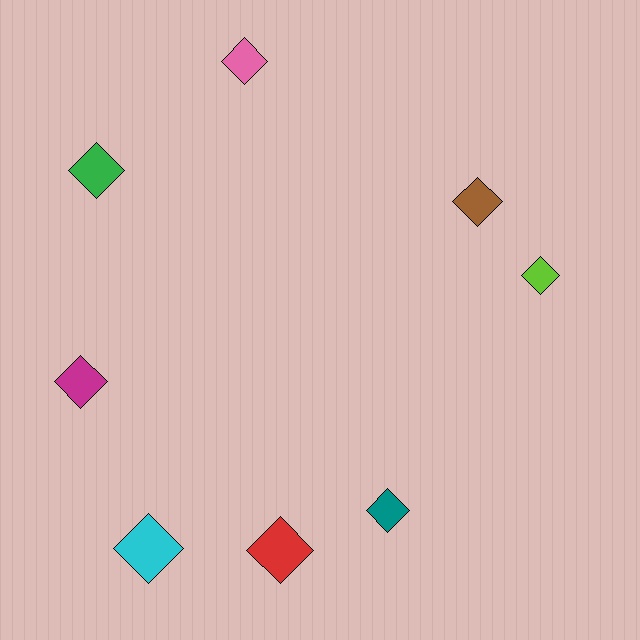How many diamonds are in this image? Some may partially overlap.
There are 8 diamonds.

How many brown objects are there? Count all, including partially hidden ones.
There is 1 brown object.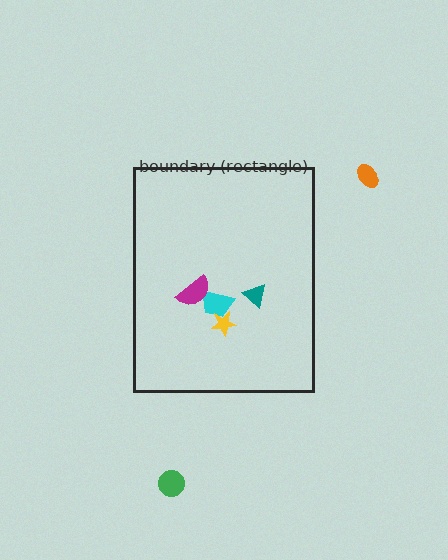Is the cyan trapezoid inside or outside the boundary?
Inside.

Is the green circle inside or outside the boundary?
Outside.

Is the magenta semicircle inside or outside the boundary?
Inside.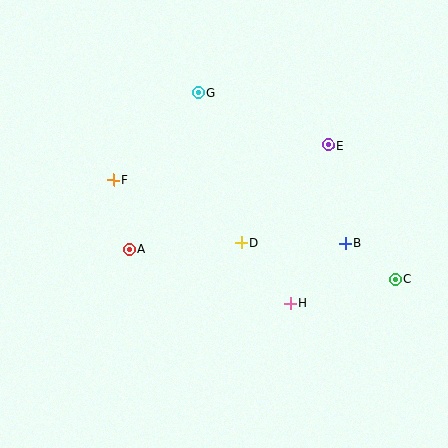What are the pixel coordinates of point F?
Point F is at (113, 180).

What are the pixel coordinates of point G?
Point G is at (198, 93).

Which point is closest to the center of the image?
Point D at (241, 243) is closest to the center.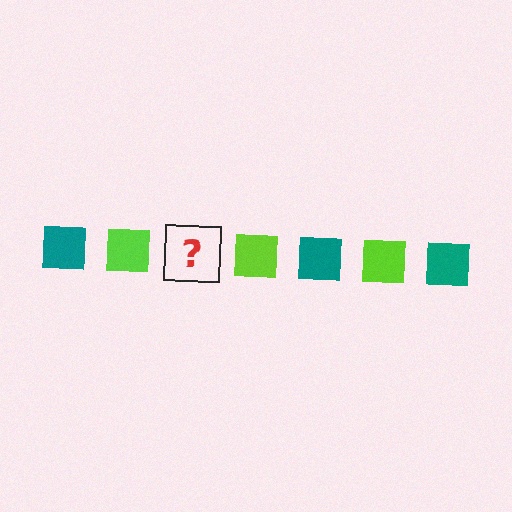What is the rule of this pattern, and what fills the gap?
The rule is that the pattern cycles through teal, lime squares. The gap should be filled with a teal square.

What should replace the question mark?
The question mark should be replaced with a teal square.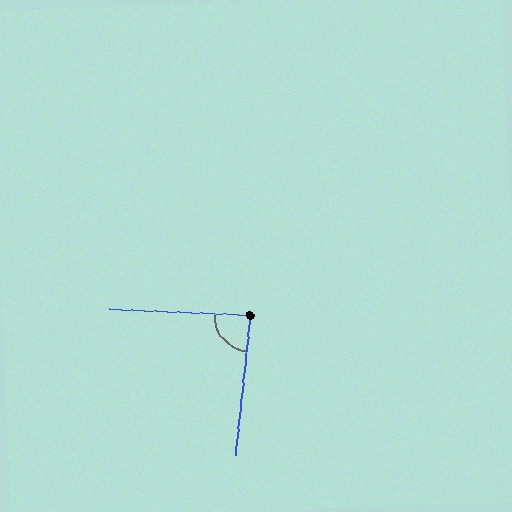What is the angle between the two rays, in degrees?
Approximately 86 degrees.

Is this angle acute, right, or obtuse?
It is approximately a right angle.